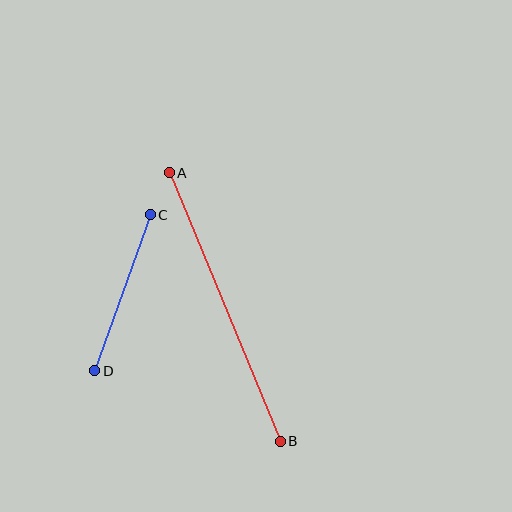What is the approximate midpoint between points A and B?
The midpoint is at approximately (225, 307) pixels.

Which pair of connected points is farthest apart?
Points A and B are farthest apart.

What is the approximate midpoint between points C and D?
The midpoint is at approximately (122, 293) pixels.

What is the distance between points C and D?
The distance is approximately 166 pixels.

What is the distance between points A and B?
The distance is approximately 291 pixels.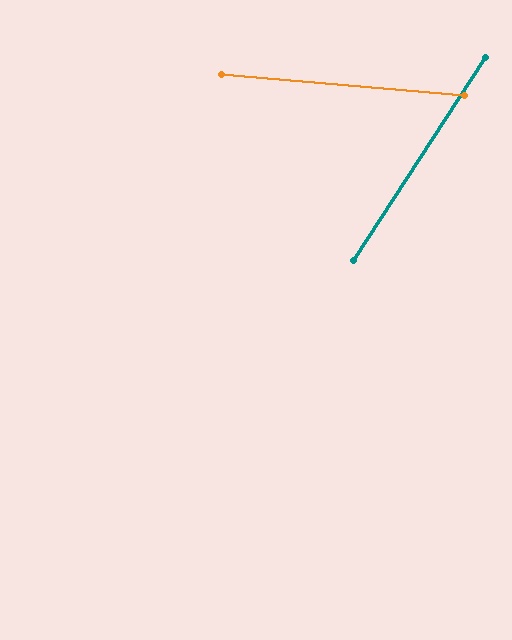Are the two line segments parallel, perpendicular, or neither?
Neither parallel nor perpendicular — they differ by about 62°.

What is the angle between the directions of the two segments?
Approximately 62 degrees.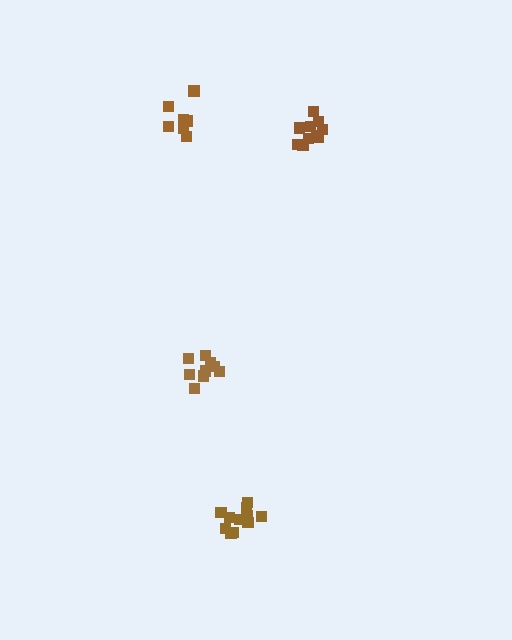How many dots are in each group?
Group 1: 11 dots, Group 2: 11 dots, Group 3: 11 dots, Group 4: 7 dots (40 total).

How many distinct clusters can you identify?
There are 4 distinct clusters.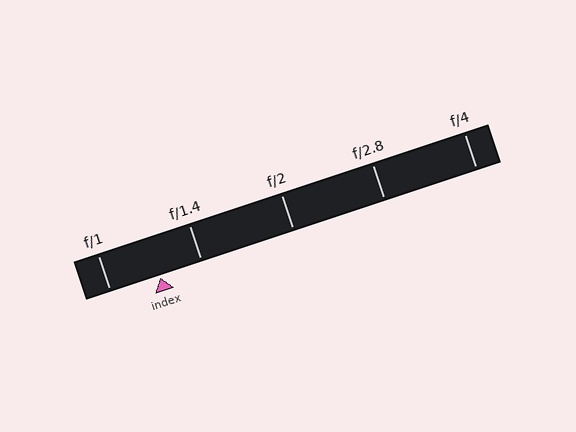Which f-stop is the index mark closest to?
The index mark is closest to f/1.4.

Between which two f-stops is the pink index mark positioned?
The index mark is between f/1 and f/1.4.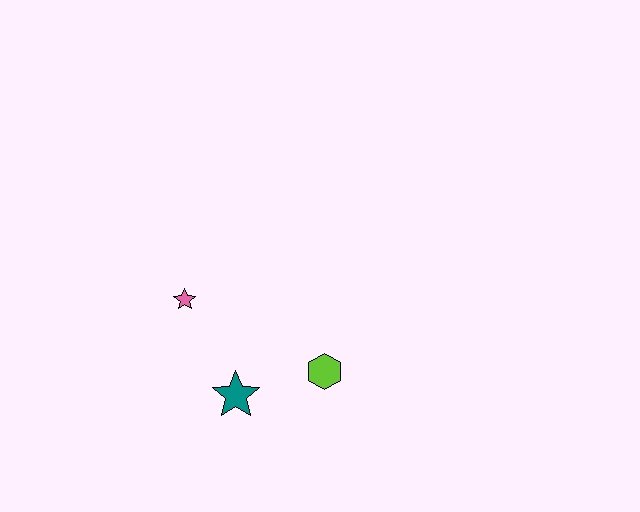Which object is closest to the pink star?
The teal star is closest to the pink star.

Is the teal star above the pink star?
No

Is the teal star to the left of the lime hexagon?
Yes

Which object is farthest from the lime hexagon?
The pink star is farthest from the lime hexagon.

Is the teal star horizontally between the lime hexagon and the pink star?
Yes